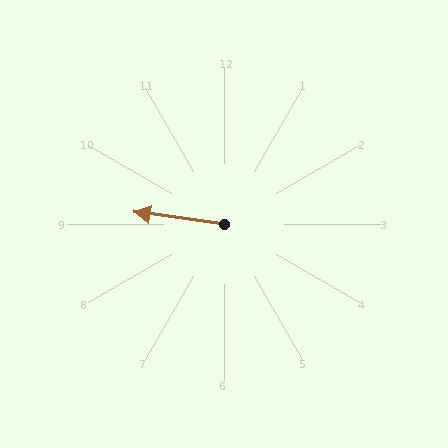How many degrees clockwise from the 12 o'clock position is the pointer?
Approximately 278 degrees.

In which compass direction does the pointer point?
West.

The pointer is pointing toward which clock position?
Roughly 9 o'clock.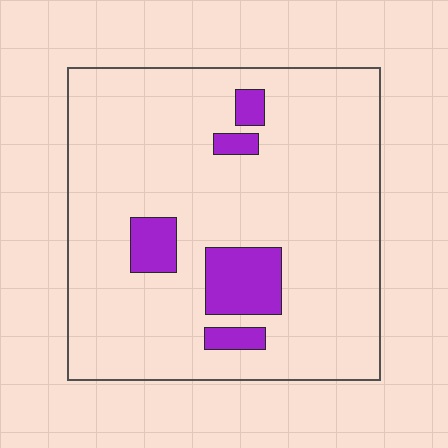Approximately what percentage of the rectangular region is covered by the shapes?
Approximately 10%.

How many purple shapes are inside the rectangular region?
5.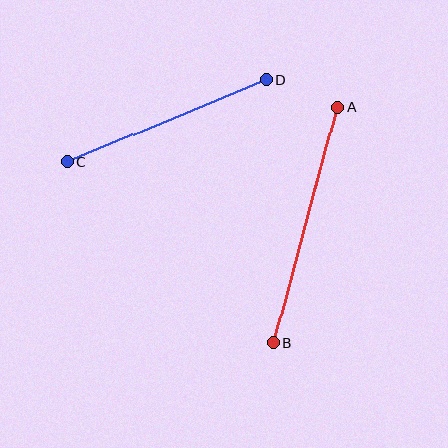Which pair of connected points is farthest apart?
Points A and B are farthest apart.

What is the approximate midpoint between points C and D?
The midpoint is at approximately (167, 121) pixels.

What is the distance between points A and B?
The distance is approximately 245 pixels.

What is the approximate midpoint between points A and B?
The midpoint is at approximately (305, 225) pixels.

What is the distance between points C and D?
The distance is approximately 215 pixels.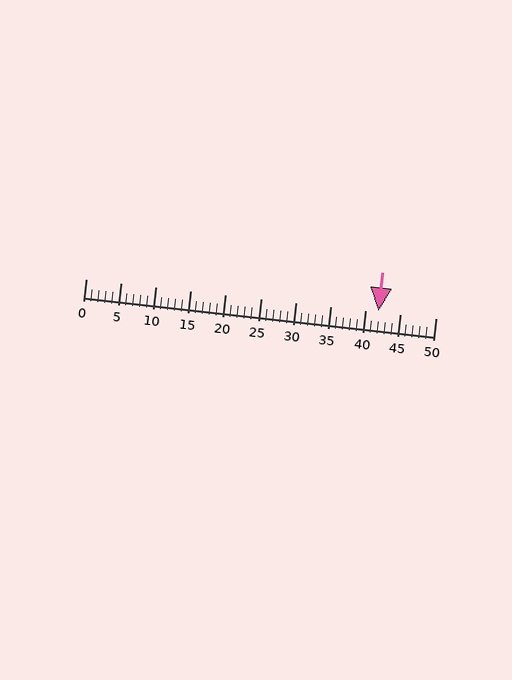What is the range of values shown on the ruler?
The ruler shows values from 0 to 50.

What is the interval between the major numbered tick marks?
The major tick marks are spaced 5 units apart.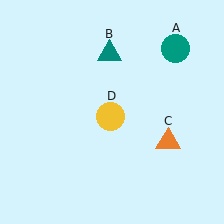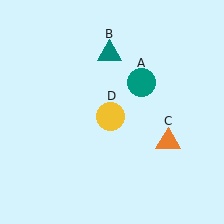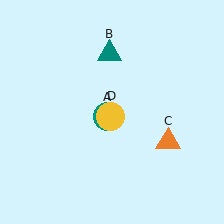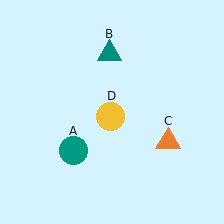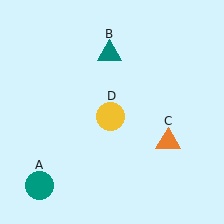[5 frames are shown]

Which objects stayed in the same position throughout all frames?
Teal triangle (object B) and orange triangle (object C) and yellow circle (object D) remained stationary.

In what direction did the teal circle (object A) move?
The teal circle (object A) moved down and to the left.